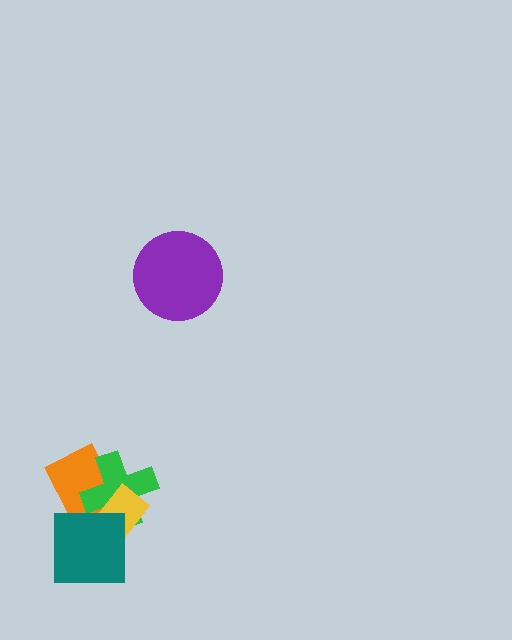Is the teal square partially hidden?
No, no other shape covers it.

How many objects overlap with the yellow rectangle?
3 objects overlap with the yellow rectangle.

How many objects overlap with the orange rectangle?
3 objects overlap with the orange rectangle.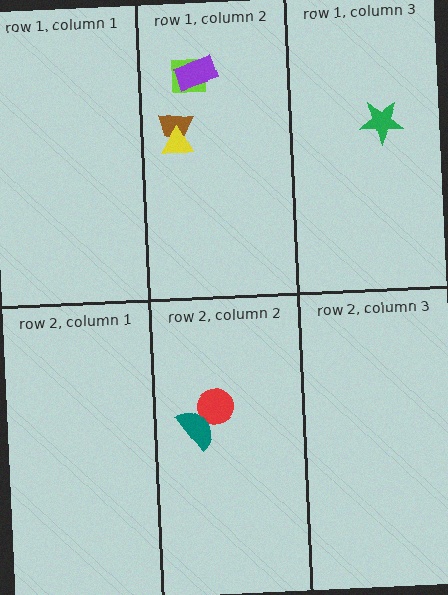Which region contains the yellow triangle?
The row 1, column 2 region.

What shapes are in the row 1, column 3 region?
The green star.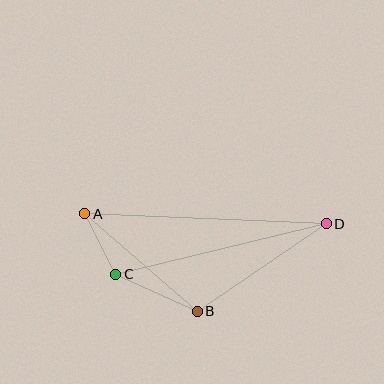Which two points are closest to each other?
Points A and C are closest to each other.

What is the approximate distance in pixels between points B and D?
The distance between B and D is approximately 156 pixels.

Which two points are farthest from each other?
Points A and D are farthest from each other.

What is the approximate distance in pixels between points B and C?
The distance between B and C is approximately 89 pixels.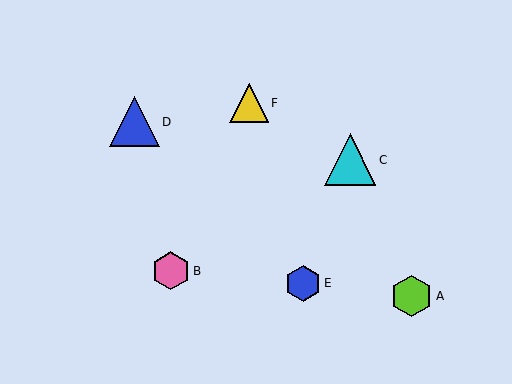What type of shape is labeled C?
Shape C is a cyan triangle.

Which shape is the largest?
The cyan triangle (labeled C) is the largest.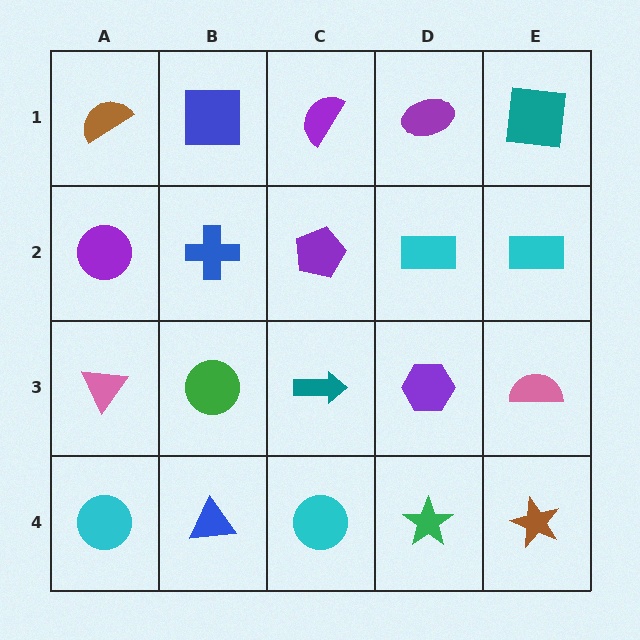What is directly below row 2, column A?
A pink triangle.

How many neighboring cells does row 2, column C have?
4.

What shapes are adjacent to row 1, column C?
A purple pentagon (row 2, column C), a blue square (row 1, column B), a purple ellipse (row 1, column D).